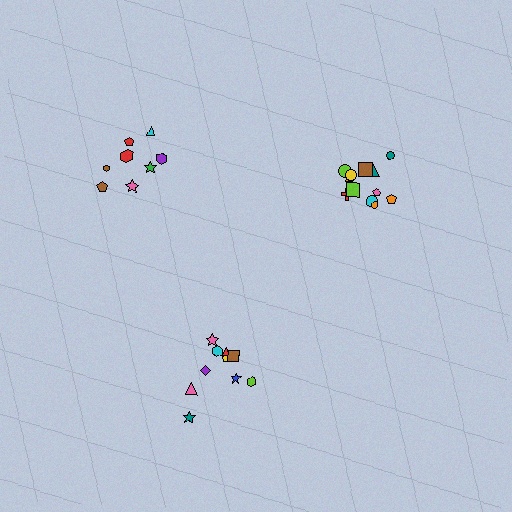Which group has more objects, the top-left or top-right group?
The top-right group.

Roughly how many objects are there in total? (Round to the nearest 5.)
Roughly 30 objects in total.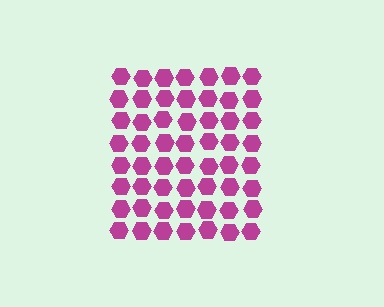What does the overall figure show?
The overall figure shows a square.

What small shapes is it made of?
It is made of small hexagons.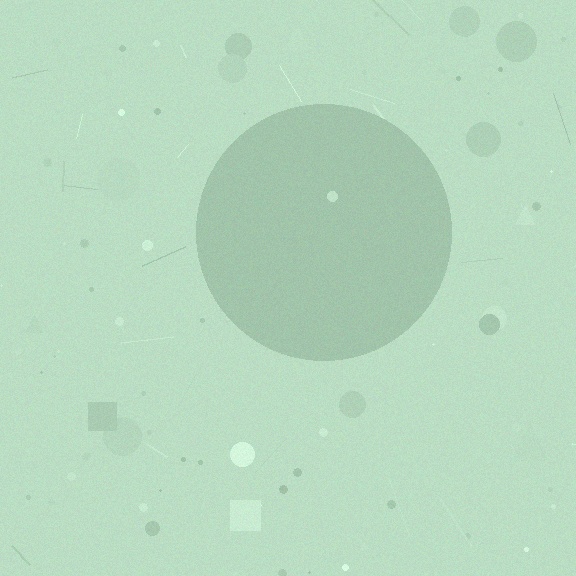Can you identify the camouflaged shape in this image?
The camouflaged shape is a circle.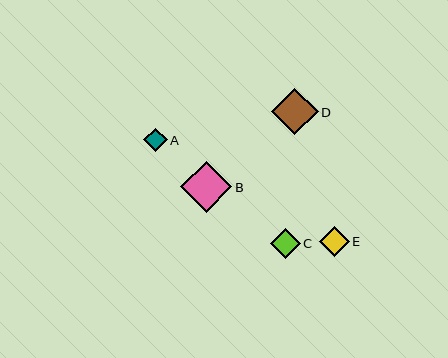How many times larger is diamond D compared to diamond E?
Diamond D is approximately 1.5 times the size of diamond E.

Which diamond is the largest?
Diamond B is the largest with a size of approximately 51 pixels.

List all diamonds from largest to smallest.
From largest to smallest: B, D, E, C, A.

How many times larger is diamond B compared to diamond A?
Diamond B is approximately 2.1 times the size of diamond A.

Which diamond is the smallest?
Diamond A is the smallest with a size of approximately 24 pixels.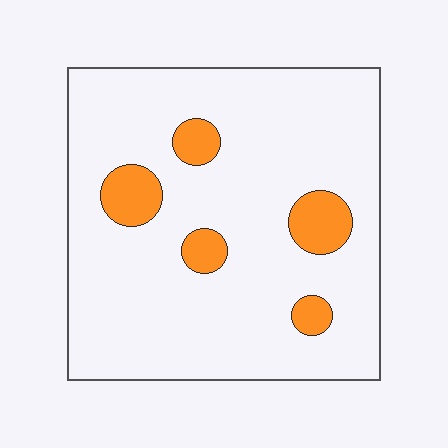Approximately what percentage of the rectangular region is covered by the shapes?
Approximately 10%.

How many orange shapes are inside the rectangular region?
5.